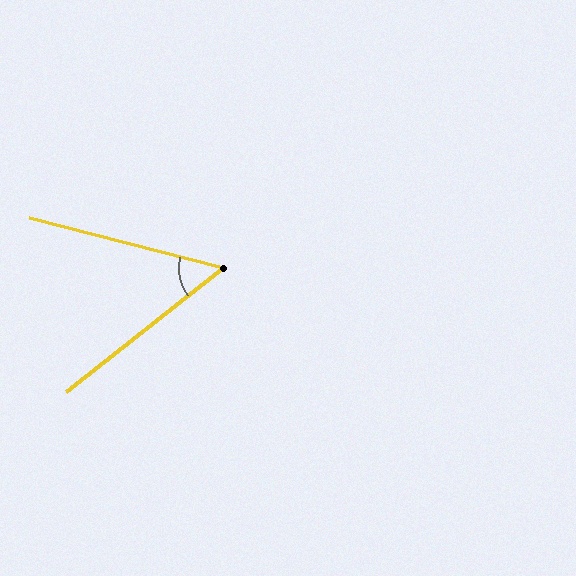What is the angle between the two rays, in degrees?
Approximately 53 degrees.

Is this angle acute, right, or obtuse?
It is acute.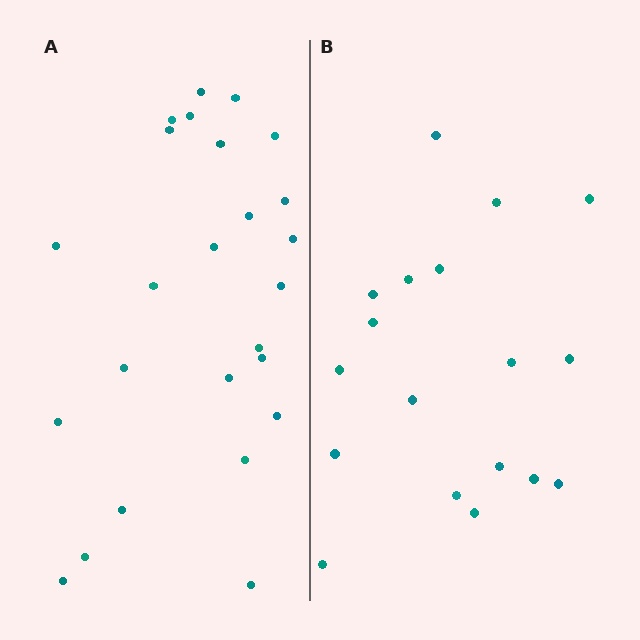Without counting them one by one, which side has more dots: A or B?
Region A (the left region) has more dots.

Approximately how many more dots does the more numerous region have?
Region A has roughly 8 or so more dots than region B.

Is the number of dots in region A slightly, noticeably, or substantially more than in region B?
Region A has noticeably more, but not dramatically so. The ratio is roughly 1.4 to 1.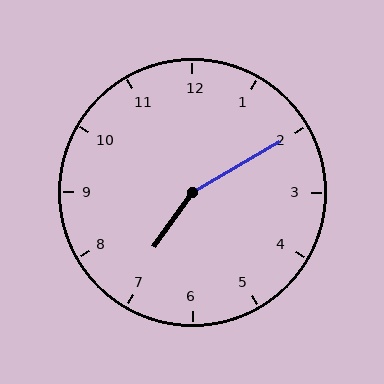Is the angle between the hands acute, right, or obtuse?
It is obtuse.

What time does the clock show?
7:10.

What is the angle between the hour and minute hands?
Approximately 155 degrees.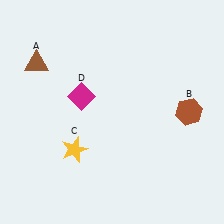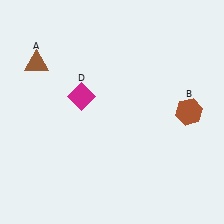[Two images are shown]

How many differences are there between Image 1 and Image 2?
There is 1 difference between the two images.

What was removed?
The yellow star (C) was removed in Image 2.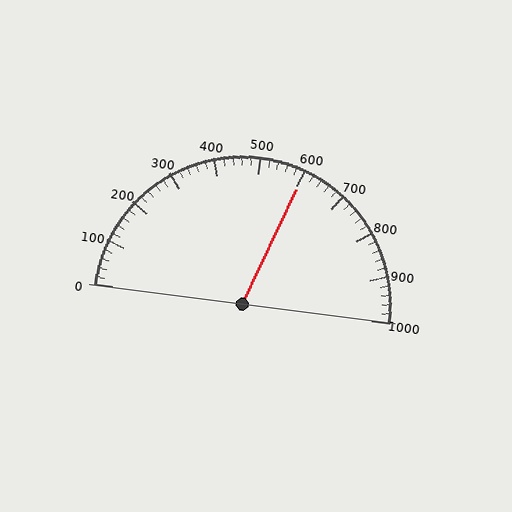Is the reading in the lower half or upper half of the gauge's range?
The reading is in the upper half of the range (0 to 1000).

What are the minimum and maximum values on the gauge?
The gauge ranges from 0 to 1000.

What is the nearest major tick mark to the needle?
The nearest major tick mark is 600.